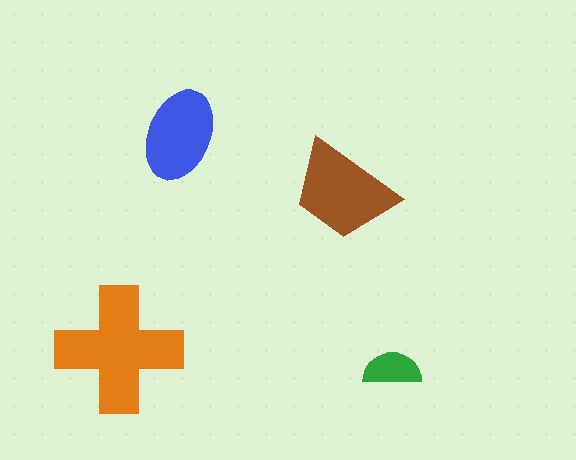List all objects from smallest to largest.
The green semicircle, the blue ellipse, the brown trapezoid, the orange cross.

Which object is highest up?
The blue ellipse is topmost.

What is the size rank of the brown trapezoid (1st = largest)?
2nd.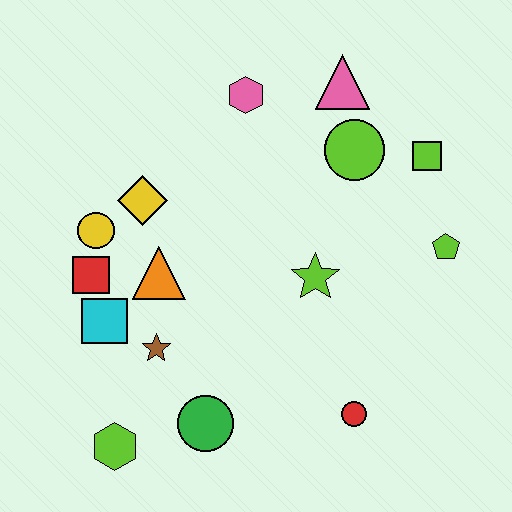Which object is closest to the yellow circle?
The red square is closest to the yellow circle.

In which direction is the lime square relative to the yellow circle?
The lime square is to the right of the yellow circle.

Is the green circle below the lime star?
Yes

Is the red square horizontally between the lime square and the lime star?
No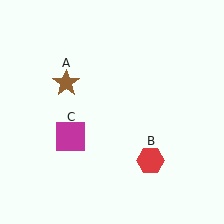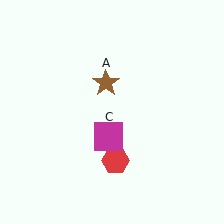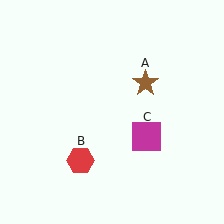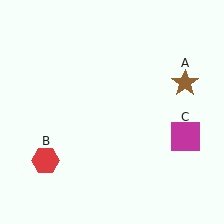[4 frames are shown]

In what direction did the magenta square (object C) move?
The magenta square (object C) moved right.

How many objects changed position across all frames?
3 objects changed position: brown star (object A), red hexagon (object B), magenta square (object C).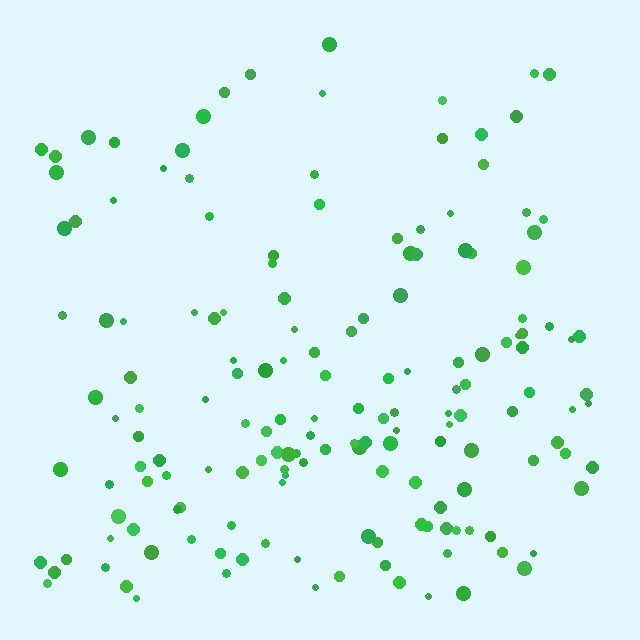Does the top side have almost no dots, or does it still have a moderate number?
Still a moderate number, just noticeably fewer than the bottom.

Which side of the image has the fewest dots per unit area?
The top.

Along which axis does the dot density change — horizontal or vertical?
Vertical.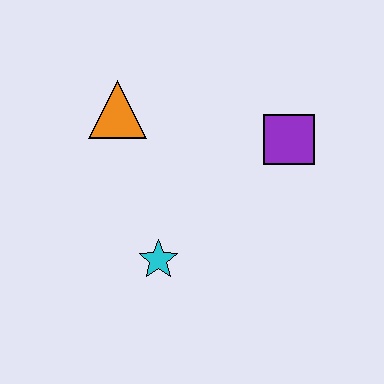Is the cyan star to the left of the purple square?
Yes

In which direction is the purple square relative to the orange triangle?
The purple square is to the right of the orange triangle.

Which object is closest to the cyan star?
The orange triangle is closest to the cyan star.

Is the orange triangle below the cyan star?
No